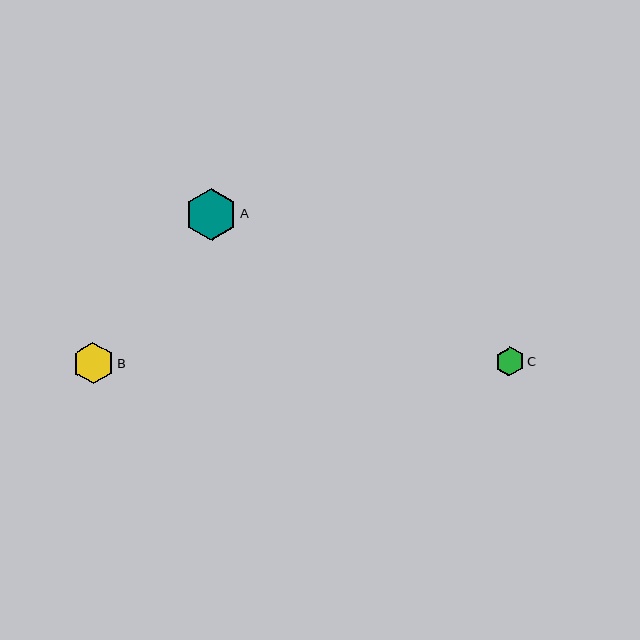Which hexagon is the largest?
Hexagon A is the largest with a size of approximately 52 pixels.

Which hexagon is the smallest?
Hexagon C is the smallest with a size of approximately 29 pixels.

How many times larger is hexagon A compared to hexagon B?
Hexagon A is approximately 1.3 times the size of hexagon B.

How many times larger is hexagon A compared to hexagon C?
Hexagon A is approximately 1.8 times the size of hexagon C.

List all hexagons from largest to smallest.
From largest to smallest: A, B, C.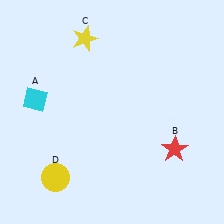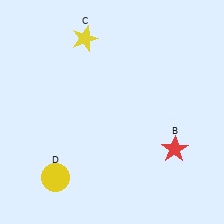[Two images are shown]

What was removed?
The cyan diamond (A) was removed in Image 2.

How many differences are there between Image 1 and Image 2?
There is 1 difference between the two images.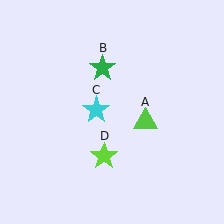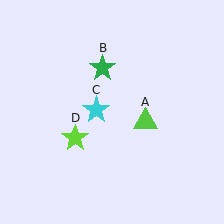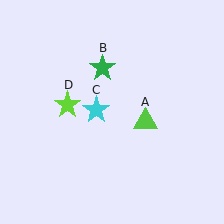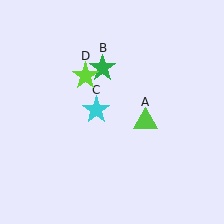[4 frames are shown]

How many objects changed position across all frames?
1 object changed position: lime star (object D).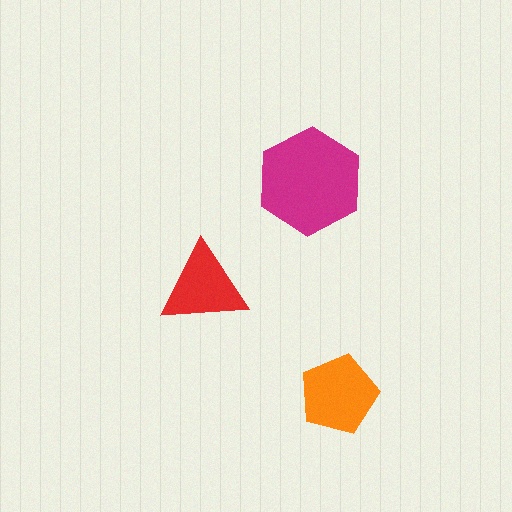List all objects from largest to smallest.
The magenta hexagon, the orange pentagon, the red triangle.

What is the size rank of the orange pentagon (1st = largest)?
2nd.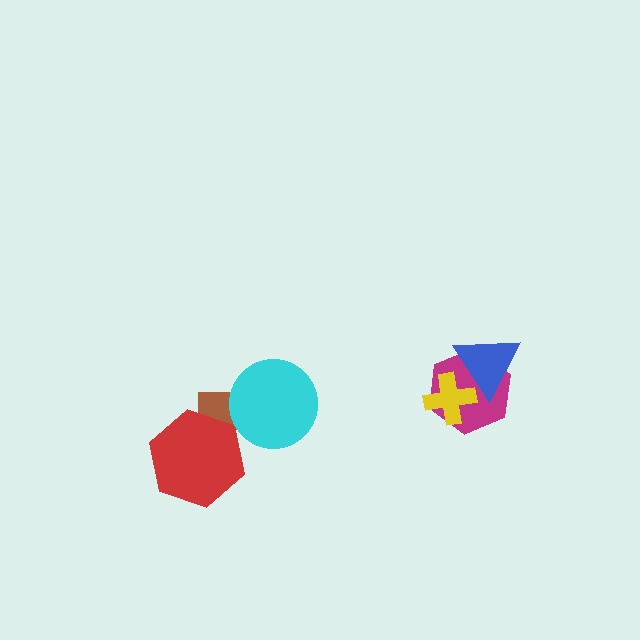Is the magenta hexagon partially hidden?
Yes, it is partially covered by another shape.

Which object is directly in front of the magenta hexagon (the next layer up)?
The blue triangle is directly in front of the magenta hexagon.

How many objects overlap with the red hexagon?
1 object overlaps with the red hexagon.